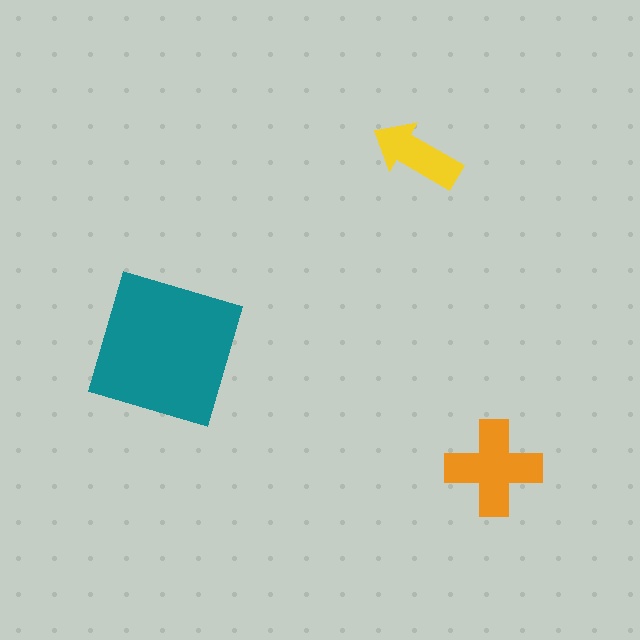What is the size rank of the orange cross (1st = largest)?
2nd.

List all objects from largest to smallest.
The teal square, the orange cross, the yellow arrow.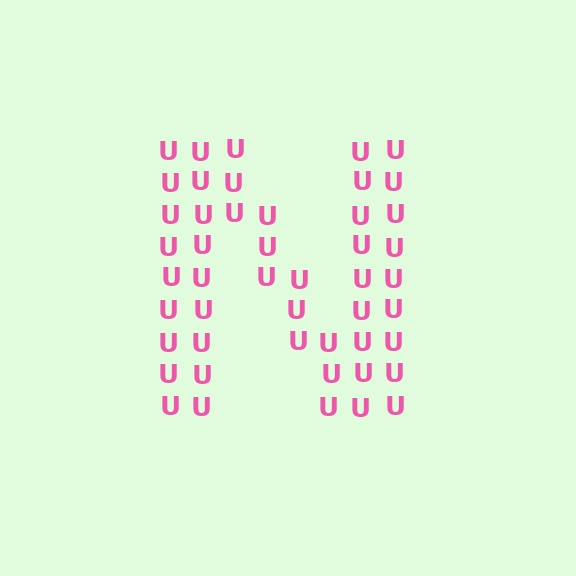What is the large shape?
The large shape is the letter N.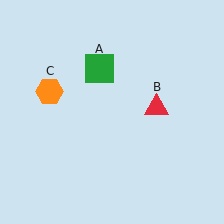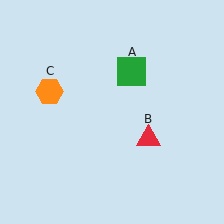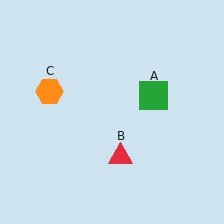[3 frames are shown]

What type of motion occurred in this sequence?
The green square (object A), red triangle (object B) rotated clockwise around the center of the scene.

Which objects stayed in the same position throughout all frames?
Orange hexagon (object C) remained stationary.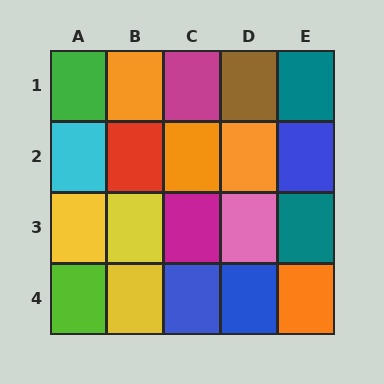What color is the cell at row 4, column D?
Blue.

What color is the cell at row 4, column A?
Lime.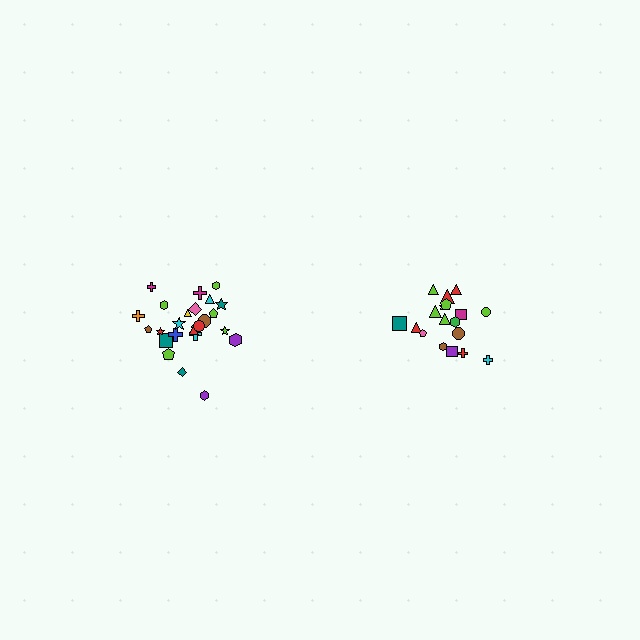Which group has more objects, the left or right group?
The left group.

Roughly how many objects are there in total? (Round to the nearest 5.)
Roughly 45 objects in total.